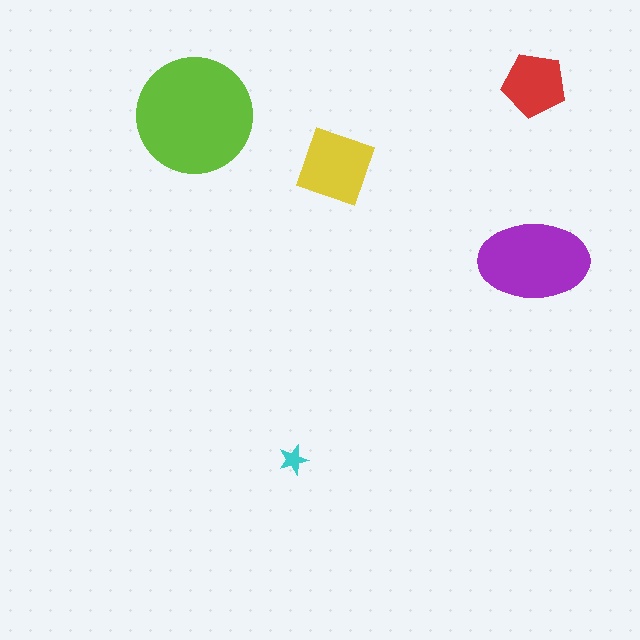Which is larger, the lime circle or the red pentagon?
The lime circle.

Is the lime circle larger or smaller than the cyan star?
Larger.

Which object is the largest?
The lime circle.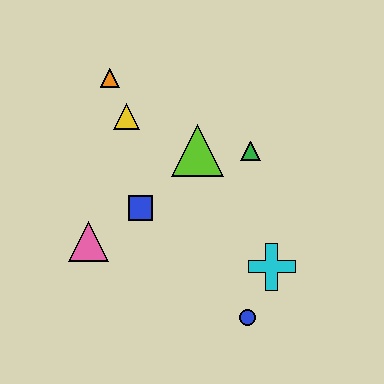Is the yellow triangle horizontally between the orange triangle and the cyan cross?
Yes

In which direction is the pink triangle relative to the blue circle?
The pink triangle is to the left of the blue circle.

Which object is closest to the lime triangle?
The green triangle is closest to the lime triangle.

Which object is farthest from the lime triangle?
The blue circle is farthest from the lime triangle.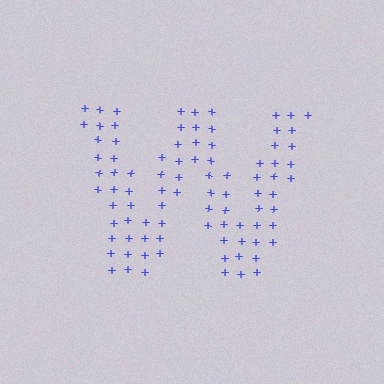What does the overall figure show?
The overall figure shows the letter W.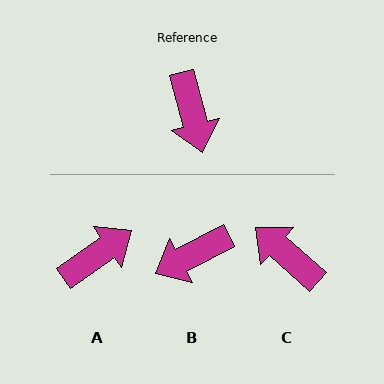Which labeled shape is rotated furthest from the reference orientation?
C, about 146 degrees away.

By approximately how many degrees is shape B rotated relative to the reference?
Approximately 78 degrees clockwise.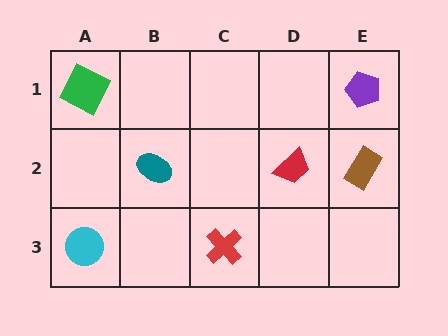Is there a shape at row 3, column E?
No, that cell is empty.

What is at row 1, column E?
A purple pentagon.